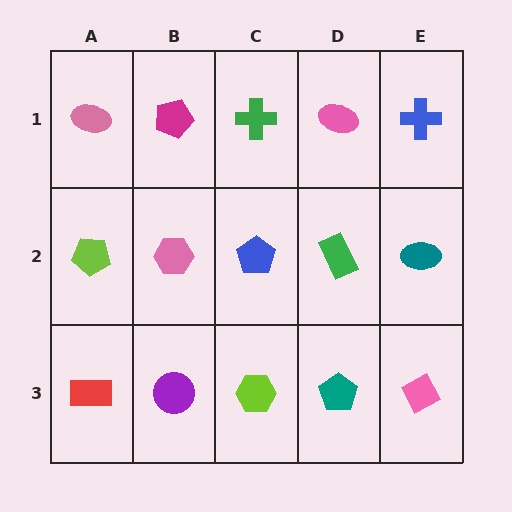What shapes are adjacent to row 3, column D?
A green rectangle (row 2, column D), a lime hexagon (row 3, column C), a pink diamond (row 3, column E).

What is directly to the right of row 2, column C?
A green rectangle.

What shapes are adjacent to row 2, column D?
A pink ellipse (row 1, column D), a teal pentagon (row 3, column D), a blue pentagon (row 2, column C), a teal ellipse (row 2, column E).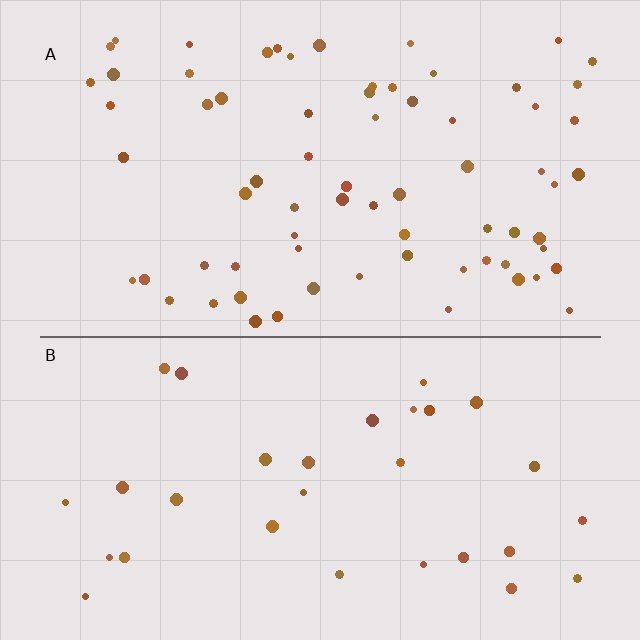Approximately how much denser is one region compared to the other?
Approximately 2.3× — region A over region B.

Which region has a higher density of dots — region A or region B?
A (the top).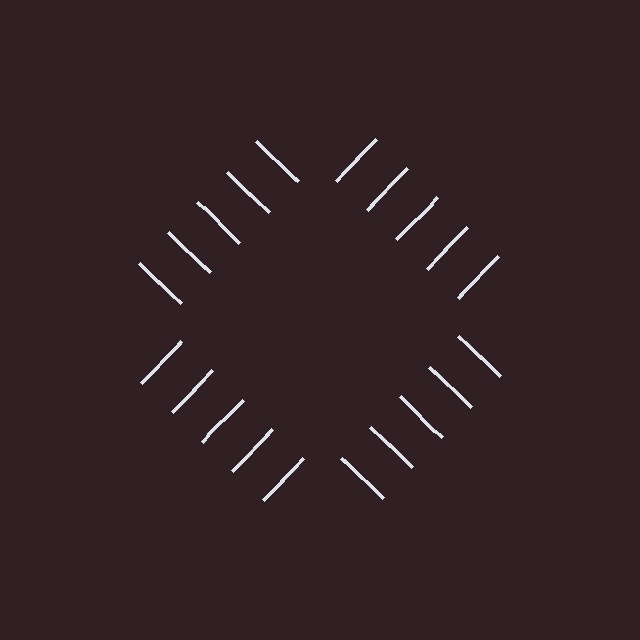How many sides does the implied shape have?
4 sides — the line-ends trace a square.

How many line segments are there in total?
20 — 5 along each of the 4 edges.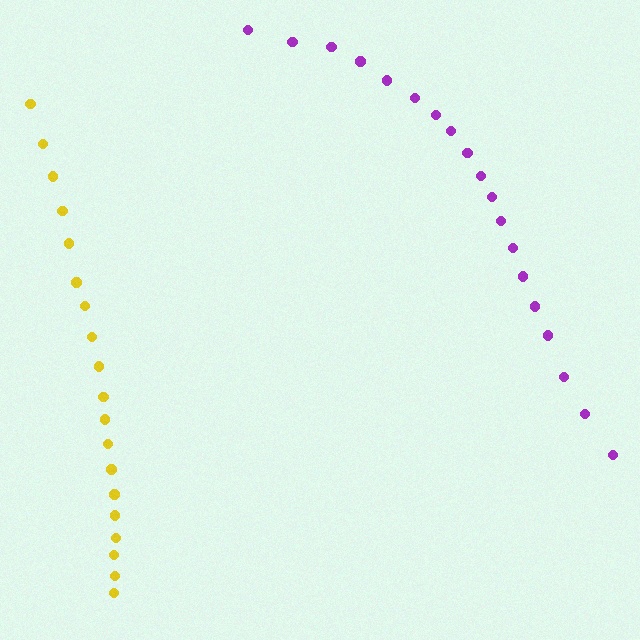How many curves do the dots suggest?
There are 2 distinct paths.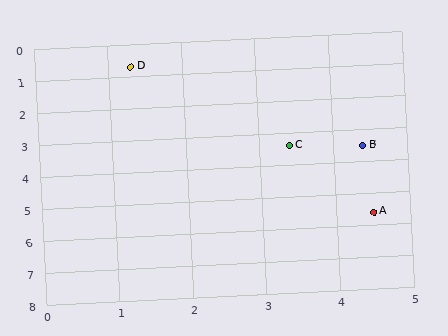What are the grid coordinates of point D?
Point D is at approximately (1.3, 0.7).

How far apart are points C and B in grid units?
Points C and B are about 1.0 grid units apart.